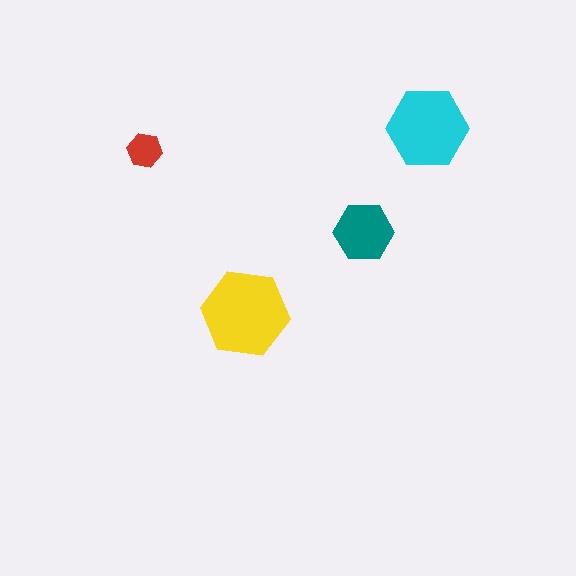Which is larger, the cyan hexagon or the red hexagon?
The cyan one.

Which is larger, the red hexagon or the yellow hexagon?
The yellow one.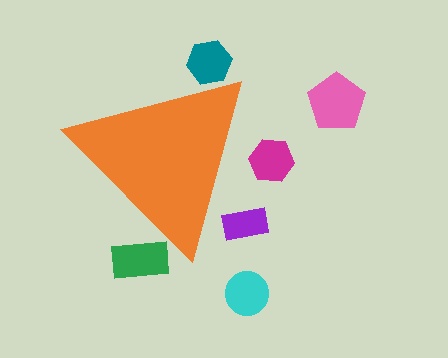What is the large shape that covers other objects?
An orange triangle.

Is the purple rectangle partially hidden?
Yes, the purple rectangle is partially hidden behind the orange triangle.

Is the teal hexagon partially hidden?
Yes, the teal hexagon is partially hidden behind the orange triangle.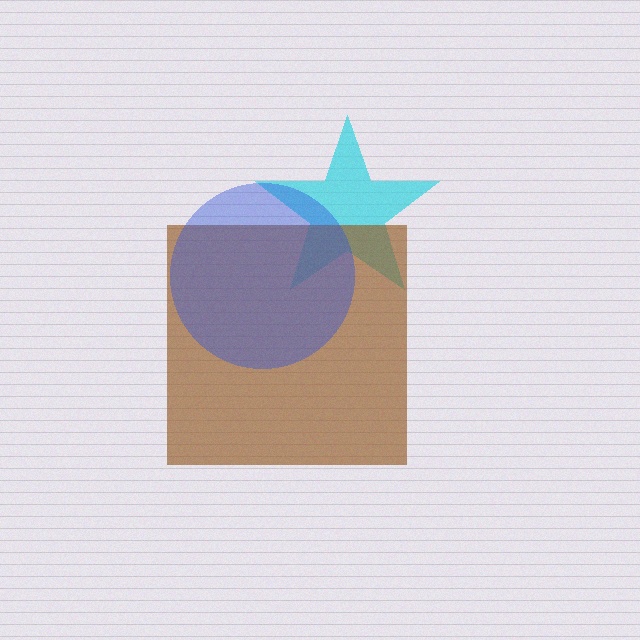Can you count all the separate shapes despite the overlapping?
Yes, there are 3 separate shapes.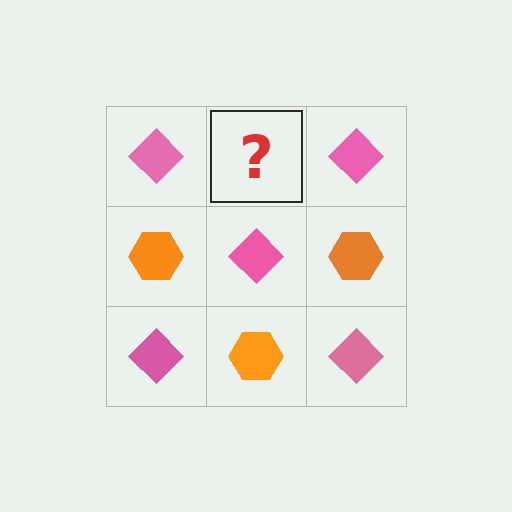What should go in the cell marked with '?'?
The missing cell should contain an orange hexagon.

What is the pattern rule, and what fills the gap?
The rule is that it alternates pink diamond and orange hexagon in a checkerboard pattern. The gap should be filled with an orange hexagon.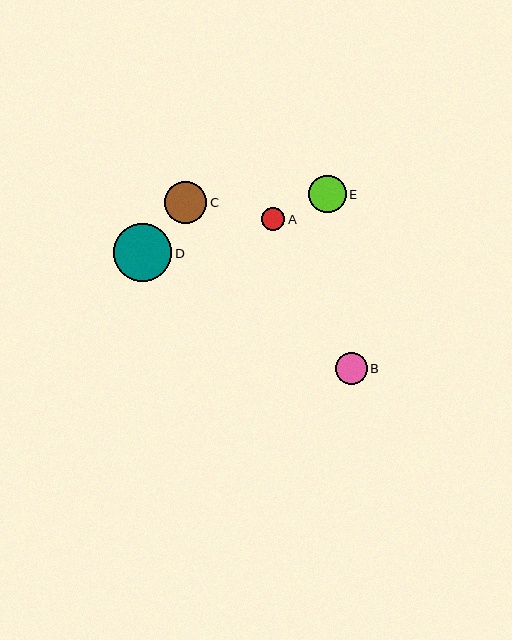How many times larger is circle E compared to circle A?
Circle E is approximately 1.6 times the size of circle A.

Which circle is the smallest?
Circle A is the smallest with a size of approximately 23 pixels.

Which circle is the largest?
Circle D is the largest with a size of approximately 58 pixels.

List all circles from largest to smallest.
From largest to smallest: D, C, E, B, A.